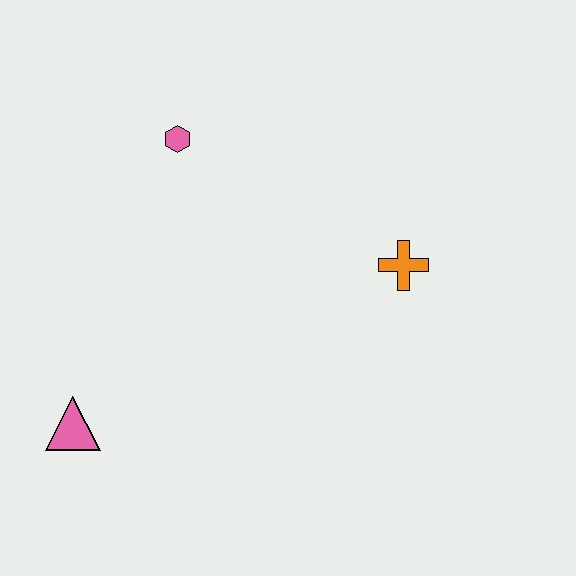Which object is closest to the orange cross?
The pink hexagon is closest to the orange cross.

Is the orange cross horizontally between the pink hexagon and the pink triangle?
No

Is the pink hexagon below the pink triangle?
No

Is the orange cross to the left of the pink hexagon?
No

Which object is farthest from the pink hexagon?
The pink triangle is farthest from the pink hexagon.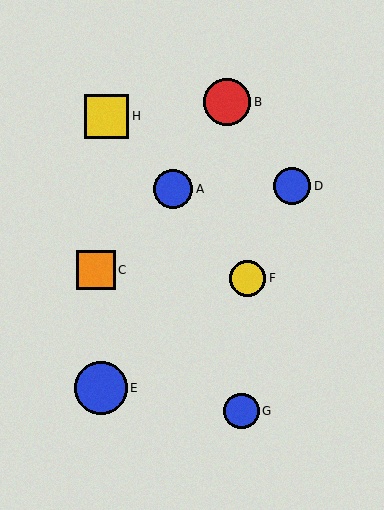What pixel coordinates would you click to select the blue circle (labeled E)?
Click at (101, 388) to select the blue circle E.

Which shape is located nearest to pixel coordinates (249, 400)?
The blue circle (labeled G) at (241, 411) is nearest to that location.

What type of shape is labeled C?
Shape C is an orange square.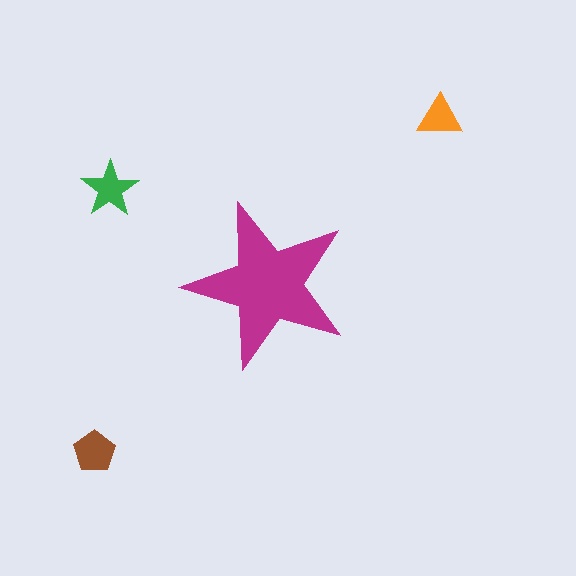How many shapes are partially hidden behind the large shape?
0 shapes are partially hidden.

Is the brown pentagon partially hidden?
No, the brown pentagon is fully visible.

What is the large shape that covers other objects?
A magenta star.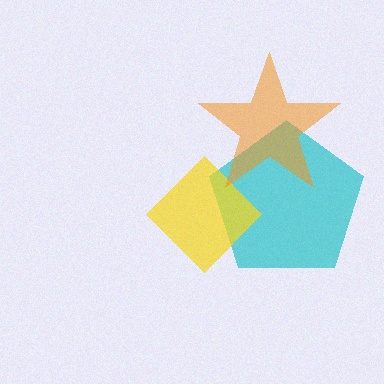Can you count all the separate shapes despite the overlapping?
Yes, there are 3 separate shapes.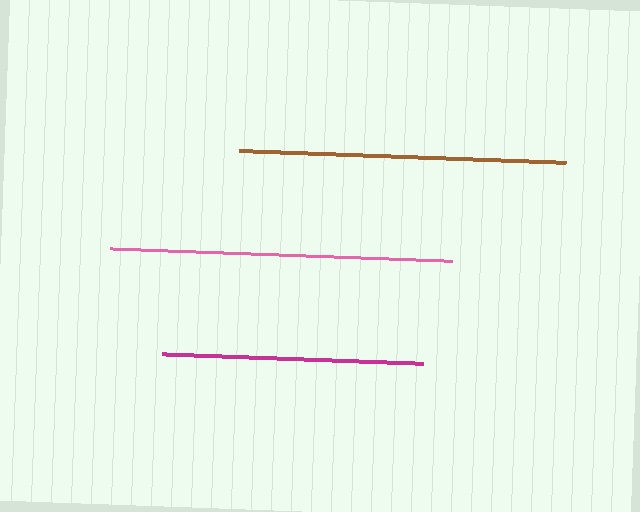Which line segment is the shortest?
The magenta line is the shortest at approximately 261 pixels.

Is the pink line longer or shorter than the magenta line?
The pink line is longer than the magenta line.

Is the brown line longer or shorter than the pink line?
The pink line is longer than the brown line.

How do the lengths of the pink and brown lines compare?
The pink and brown lines are approximately the same length.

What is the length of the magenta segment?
The magenta segment is approximately 261 pixels long.